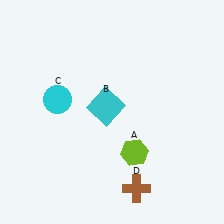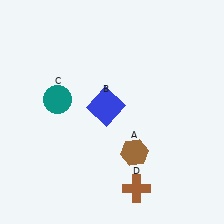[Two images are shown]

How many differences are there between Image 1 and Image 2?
There are 3 differences between the two images.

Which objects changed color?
A changed from lime to brown. B changed from cyan to blue. C changed from cyan to teal.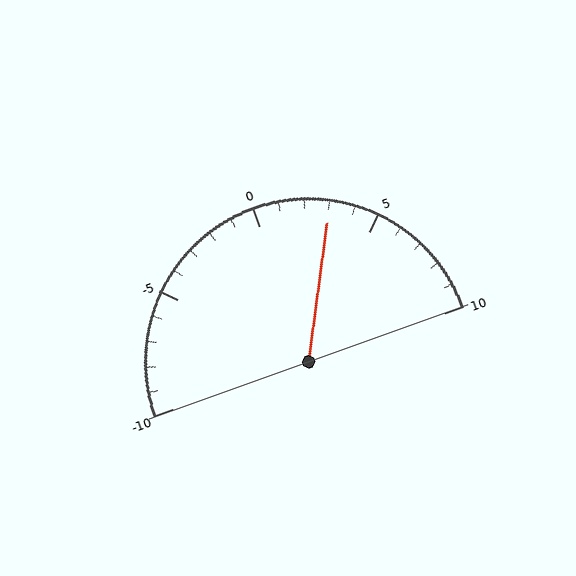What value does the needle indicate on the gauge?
The needle indicates approximately 3.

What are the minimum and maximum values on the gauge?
The gauge ranges from -10 to 10.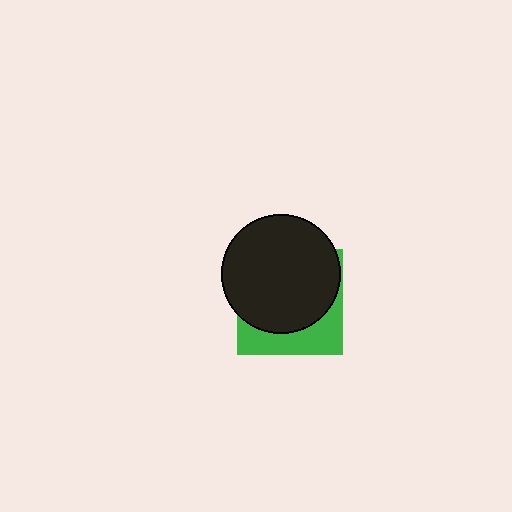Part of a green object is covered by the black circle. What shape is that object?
It is a square.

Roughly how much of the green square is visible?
A small part of it is visible (roughly 32%).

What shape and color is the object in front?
The object in front is a black circle.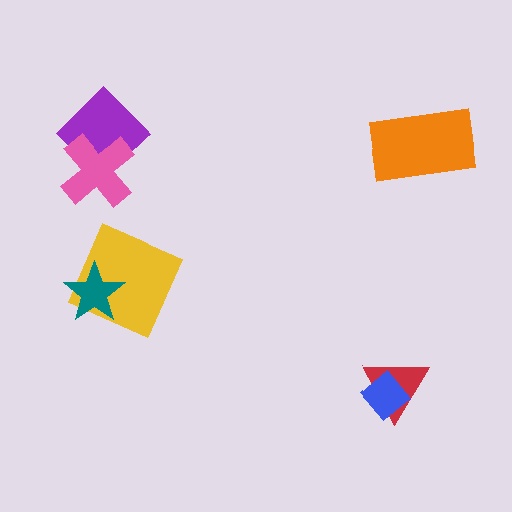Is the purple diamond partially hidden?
Yes, it is partially covered by another shape.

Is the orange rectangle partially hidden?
No, no other shape covers it.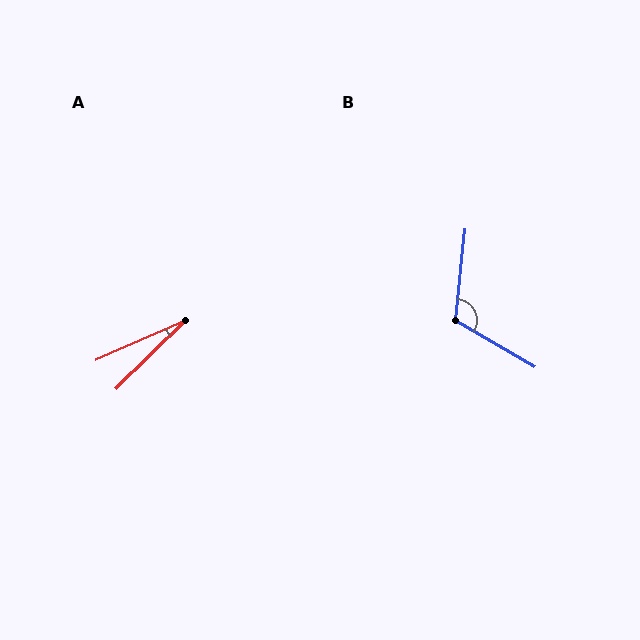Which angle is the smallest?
A, at approximately 21 degrees.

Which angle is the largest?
B, at approximately 115 degrees.